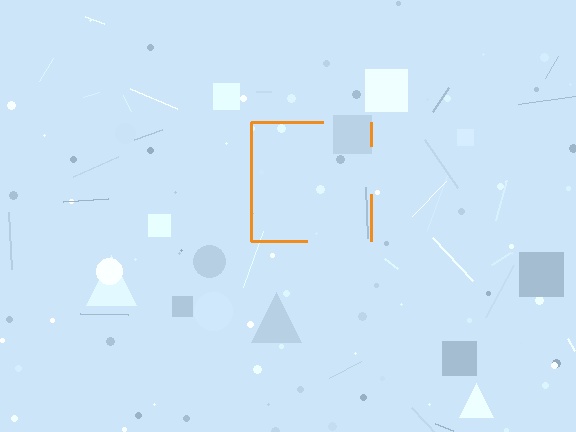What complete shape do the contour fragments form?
The contour fragments form a square.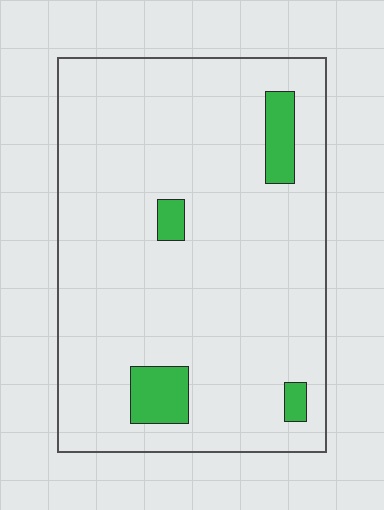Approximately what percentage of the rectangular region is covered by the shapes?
Approximately 10%.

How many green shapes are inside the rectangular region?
4.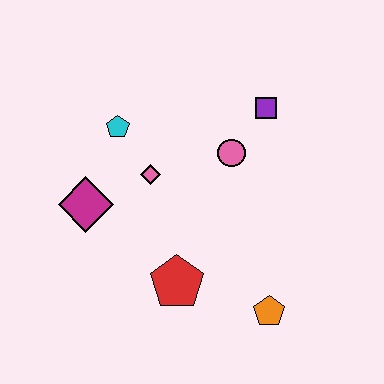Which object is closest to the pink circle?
The purple square is closest to the pink circle.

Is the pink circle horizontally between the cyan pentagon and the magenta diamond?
No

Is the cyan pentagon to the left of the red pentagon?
Yes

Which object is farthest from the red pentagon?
The purple square is farthest from the red pentagon.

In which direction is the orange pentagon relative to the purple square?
The orange pentagon is below the purple square.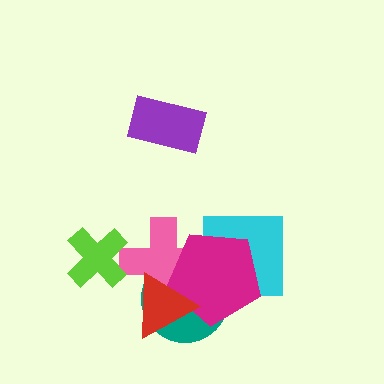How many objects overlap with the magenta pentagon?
4 objects overlap with the magenta pentagon.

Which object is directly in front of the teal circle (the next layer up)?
The pink cross is directly in front of the teal circle.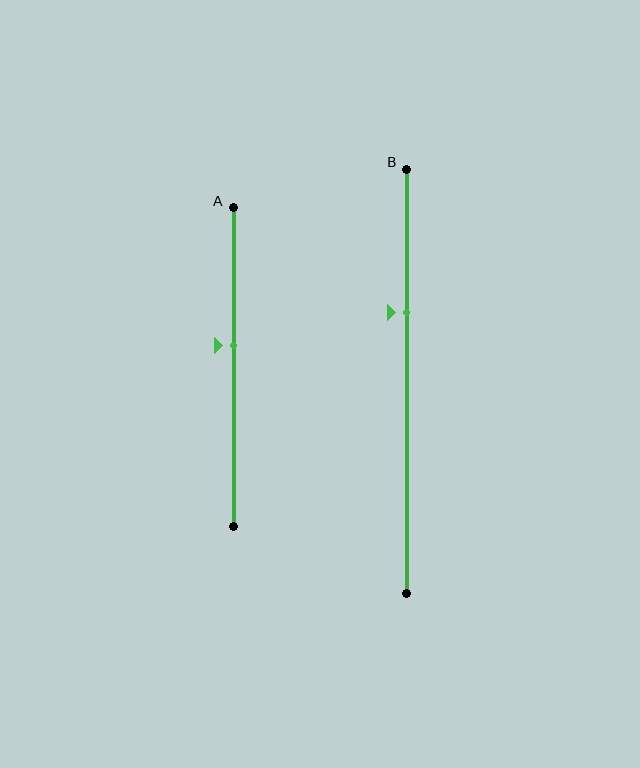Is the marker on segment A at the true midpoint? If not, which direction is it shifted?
No, the marker on segment A is shifted upward by about 7% of the segment length.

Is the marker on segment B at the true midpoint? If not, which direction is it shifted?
No, the marker on segment B is shifted upward by about 16% of the segment length.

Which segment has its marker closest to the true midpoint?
Segment A has its marker closest to the true midpoint.